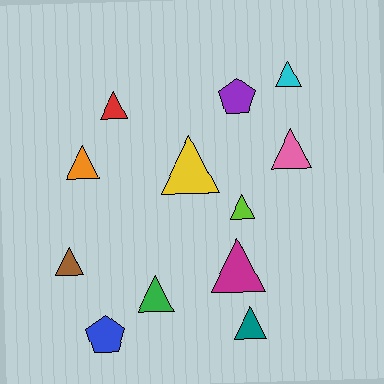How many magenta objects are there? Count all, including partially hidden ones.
There is 1 magenta object.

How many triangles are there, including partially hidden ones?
There are 10 triangles.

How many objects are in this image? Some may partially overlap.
There are 12 objects.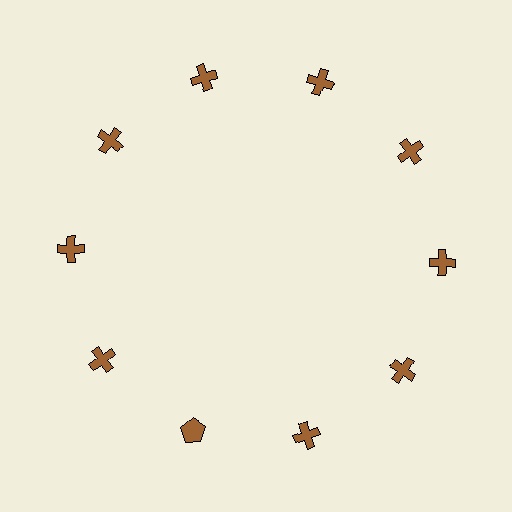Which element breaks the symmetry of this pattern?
The brown pentagon at roughly the 7 o'clock position breaks the symmetry. All other shapes are brown crosses.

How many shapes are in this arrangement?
There are 10 shapes arranged in a ring pattern.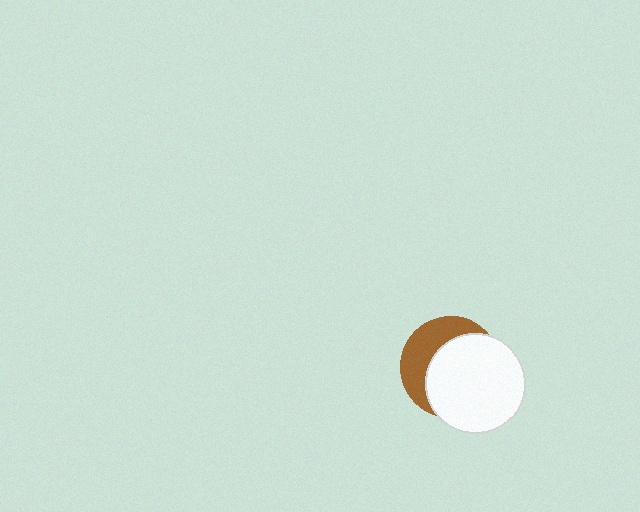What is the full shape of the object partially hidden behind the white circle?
The partially hidden object is a brown circle.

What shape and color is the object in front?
The object in front is a white circle.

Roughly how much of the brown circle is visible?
A small part of it is visible (roughly 37%).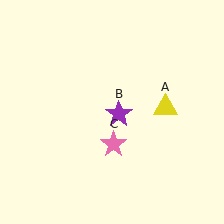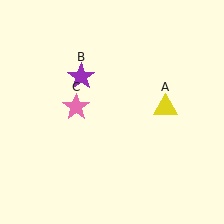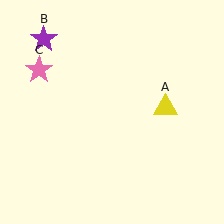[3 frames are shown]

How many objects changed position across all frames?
2 objects changed position: purple star (object B), pink star (object C).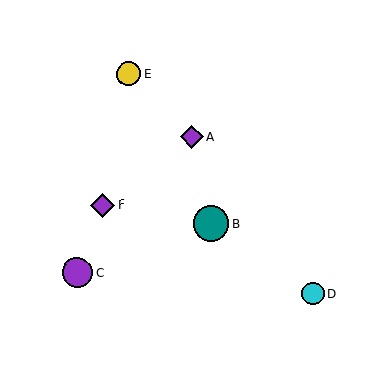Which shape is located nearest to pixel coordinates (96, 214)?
The purple diamond (labeled F) at (103, 205) is nearest to that location.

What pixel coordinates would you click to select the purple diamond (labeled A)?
Click at (191, 137) to select the purple diamond A.